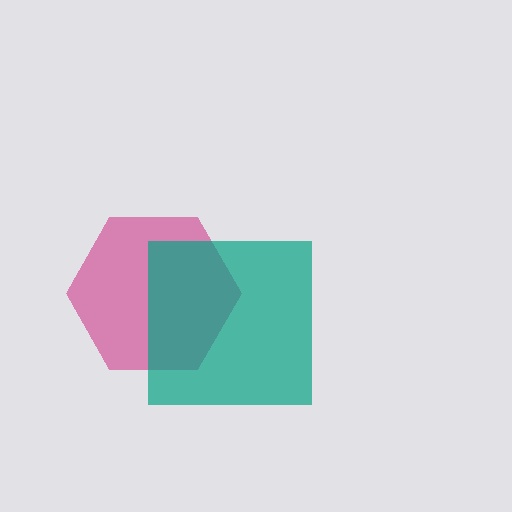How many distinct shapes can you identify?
There are 2 distinct shapes: a magenta hexagon, a teal square.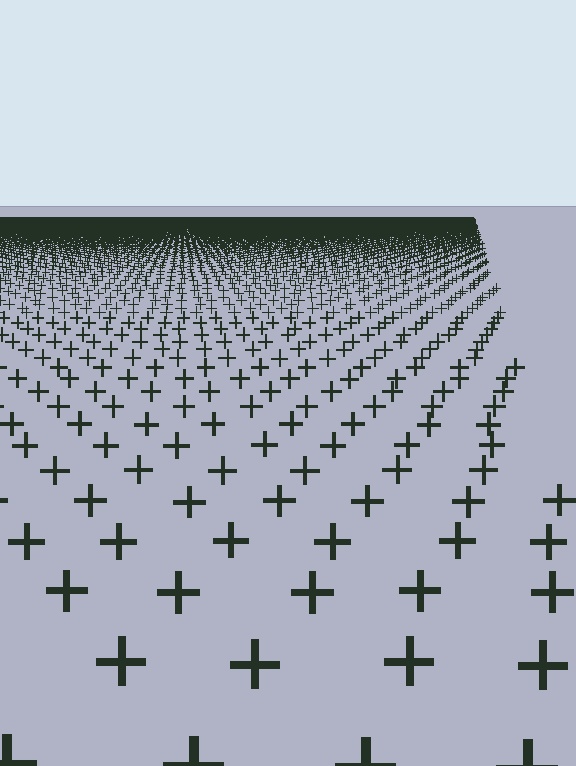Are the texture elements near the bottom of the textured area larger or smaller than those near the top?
Larger. Near the bottom, elements are closer to the viewer and appear at a bigger on-screen size.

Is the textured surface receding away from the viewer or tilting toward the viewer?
The surface is receding away from the viewer. Texture elements get smaller and denser toward the top.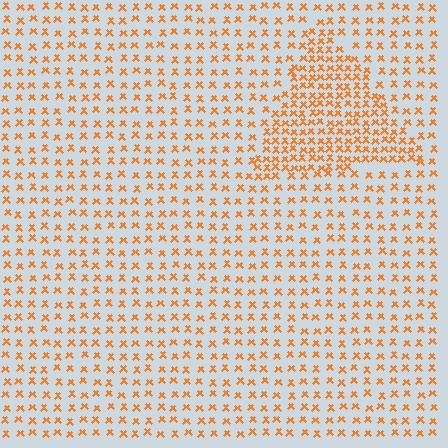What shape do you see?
I see a triangle.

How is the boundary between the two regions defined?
The boundary is defined by a change in element density (approximately 2.0x ratio). All elements are the same color, size, and shape.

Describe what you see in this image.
The image contains small orange elements arranged at two different densities. A triangle-shaped region is visible where the elements are more densely packed than the surrounding area.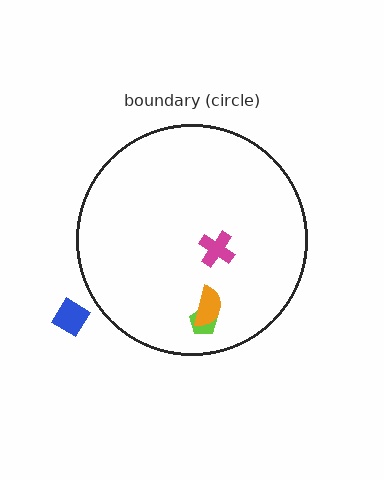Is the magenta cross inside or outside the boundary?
Inside.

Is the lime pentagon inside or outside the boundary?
Inside.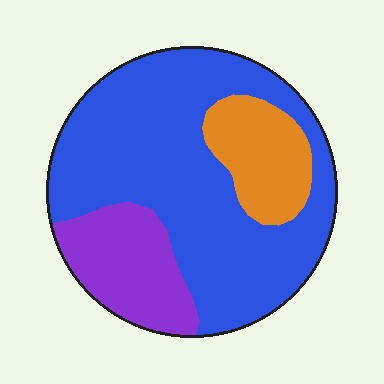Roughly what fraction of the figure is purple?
Purple takes up less than a quarter of the figure.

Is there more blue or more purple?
Blue.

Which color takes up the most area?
Blue, at roughly 65%.